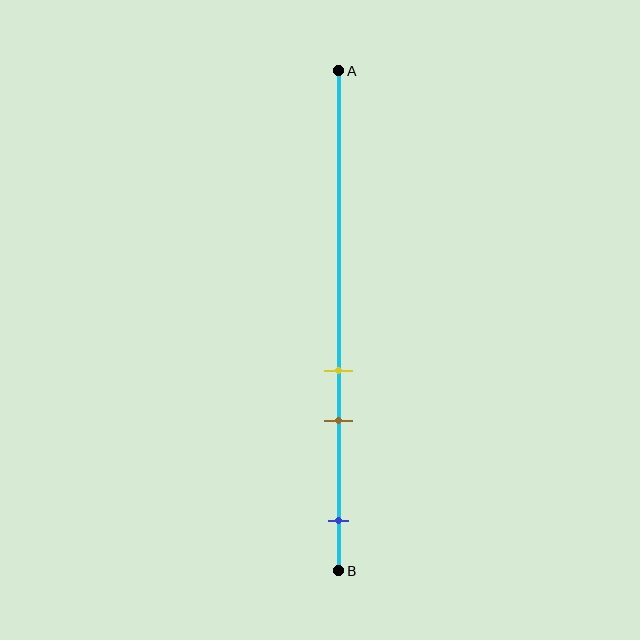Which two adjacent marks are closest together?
The yellow and brown marks are the closest adjacent pair.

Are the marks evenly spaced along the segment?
No, the marks are not evenly spaced.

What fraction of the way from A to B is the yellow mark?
The yellow mark is approximately 60% (0.6) of the way from A to B.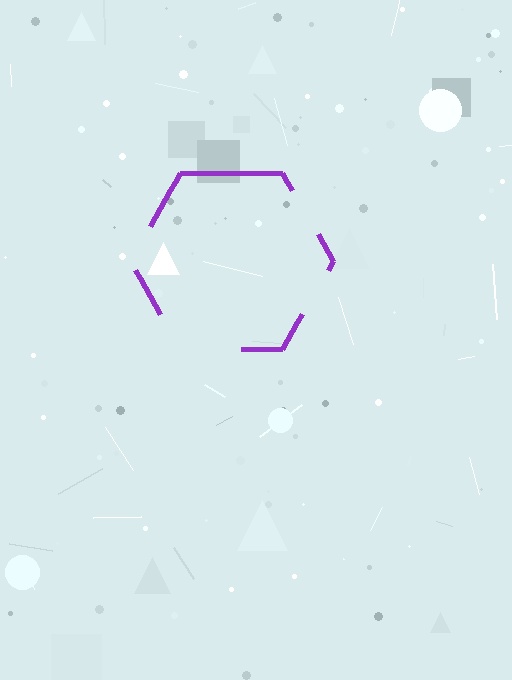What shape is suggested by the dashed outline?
The dashed outline suggests a hexagon.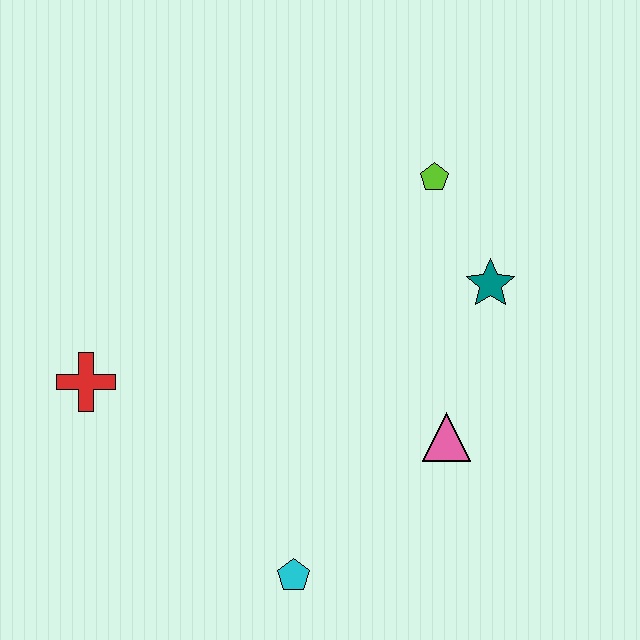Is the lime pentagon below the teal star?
No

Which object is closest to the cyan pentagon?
The pink triangle is closest to the cyan pentagon.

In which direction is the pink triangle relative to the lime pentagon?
The pink triangle is below the lime pentagon.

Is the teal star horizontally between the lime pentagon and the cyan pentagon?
No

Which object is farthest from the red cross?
The teal star is farthest from the red cross.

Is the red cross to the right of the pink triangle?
No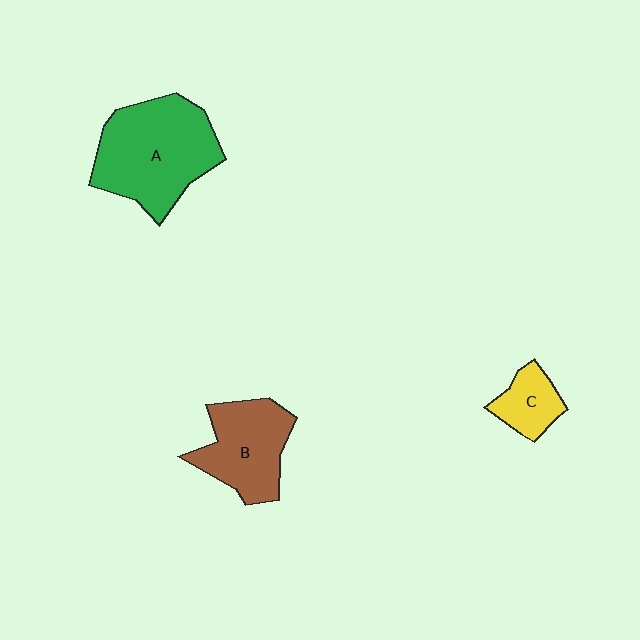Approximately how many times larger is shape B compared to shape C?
Approximately 2.1 times.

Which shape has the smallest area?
Shape C (yellow).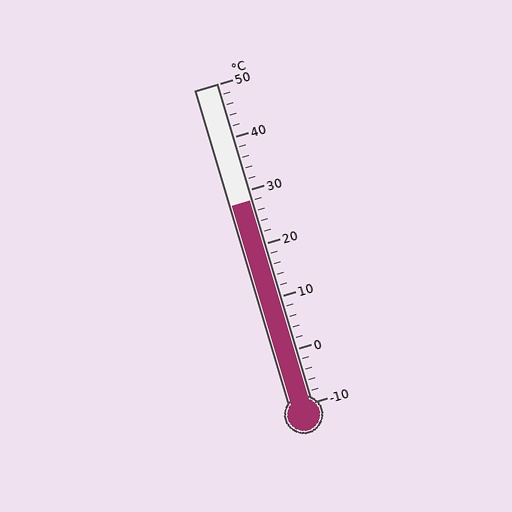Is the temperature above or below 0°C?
The temperature is above 0°C.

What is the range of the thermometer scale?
The thermometer scale ranges from -10°C to 50°C.